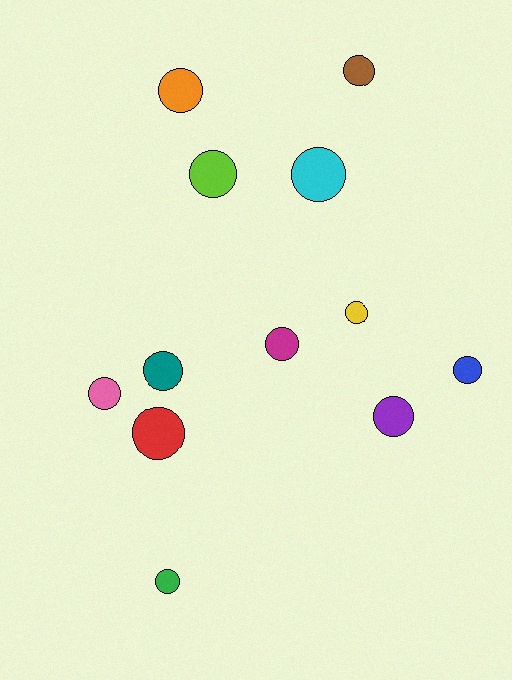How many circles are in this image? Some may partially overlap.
There are 12 circles.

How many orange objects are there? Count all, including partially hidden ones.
There is 1 orange object.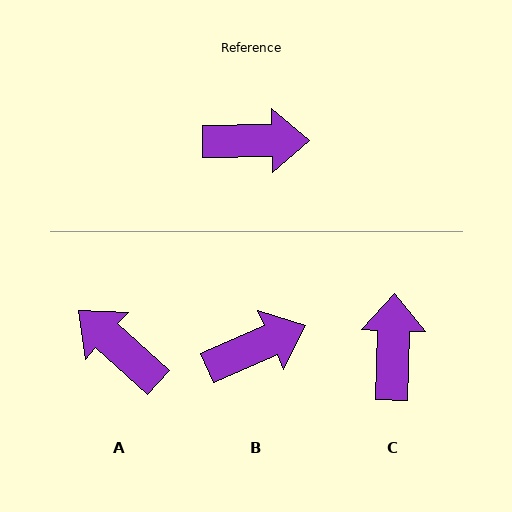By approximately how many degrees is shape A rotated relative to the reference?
Approximately 137 degrees counter-clockwise.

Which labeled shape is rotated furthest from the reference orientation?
A, about 137 degrees away.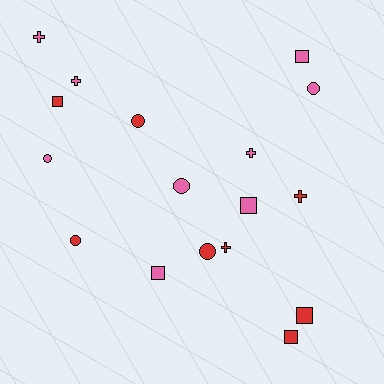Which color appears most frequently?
Pink, with 9 objects.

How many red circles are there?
There are 3 red circles.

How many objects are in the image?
There are 17 objects.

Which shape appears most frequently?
Square, with 6 objects.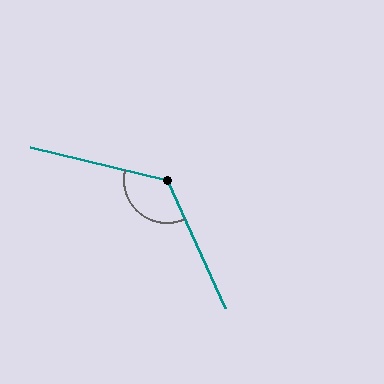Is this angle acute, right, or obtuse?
It is obtuse.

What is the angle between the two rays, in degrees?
Approximately 128 degrees.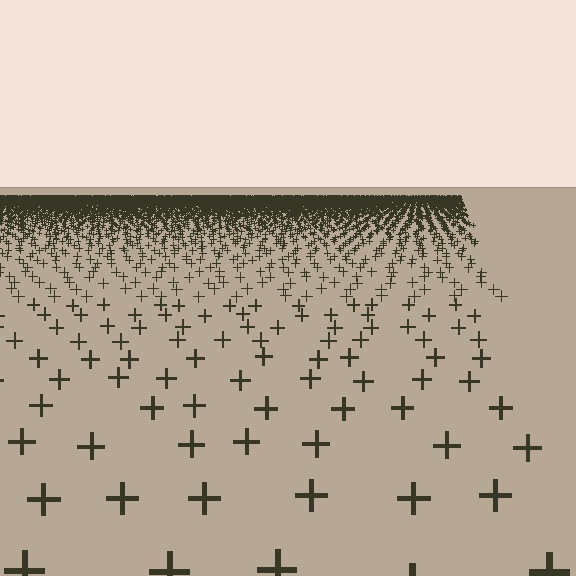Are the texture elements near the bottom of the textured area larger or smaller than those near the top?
Larger. Near the bottom, elements are closer to the viewer and appear at a bigger on-screen size.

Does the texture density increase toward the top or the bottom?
Density increases toward the top.